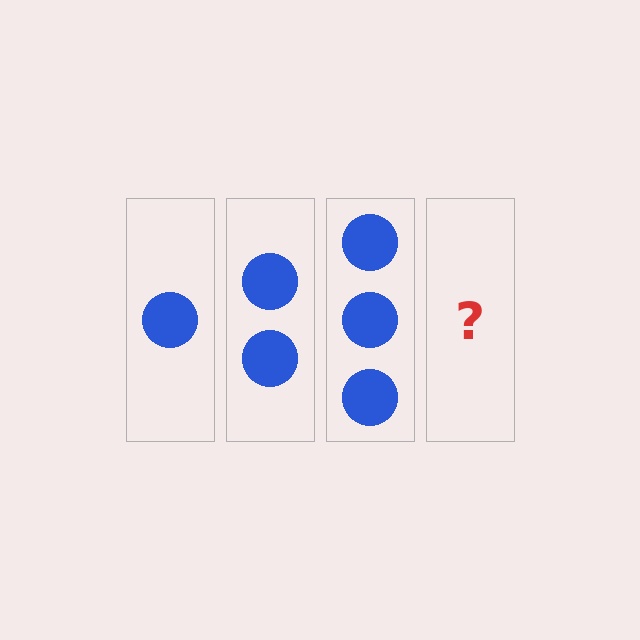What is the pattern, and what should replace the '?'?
The pattern is that each step adds one more circle. The '?' should be 4 circles.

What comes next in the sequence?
The next element should be 4 circles.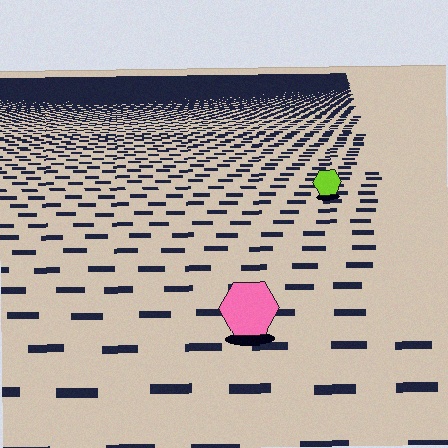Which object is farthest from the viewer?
The lime hexagon is farthest from the viewer. It appears smaller and the ground texture around it is denser.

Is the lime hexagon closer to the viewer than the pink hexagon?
No. The pink hexagon is closer — you can tell from the texture gradient: the ground texture is coarser near it.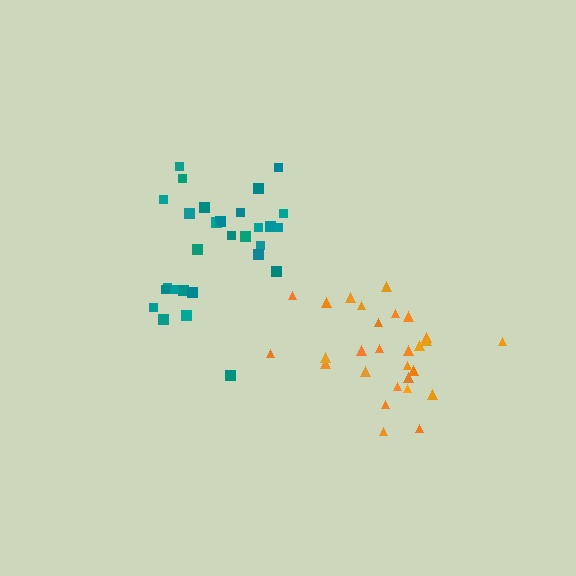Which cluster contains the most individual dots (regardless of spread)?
Teal (29).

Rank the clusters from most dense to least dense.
teal, orange.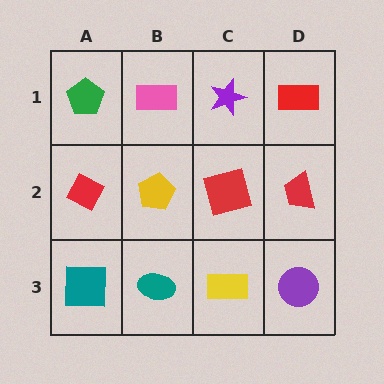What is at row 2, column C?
A red square.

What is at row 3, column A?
A teal square.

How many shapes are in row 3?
4 shapes.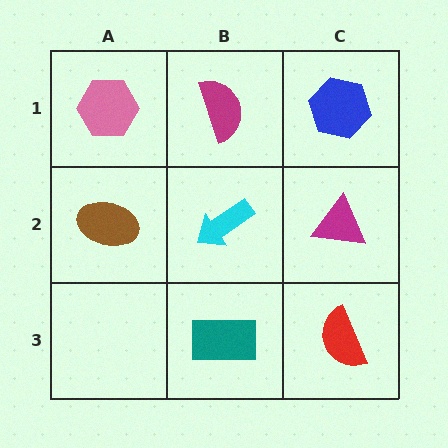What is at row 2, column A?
A brown ellipse.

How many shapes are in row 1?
3 shapes.